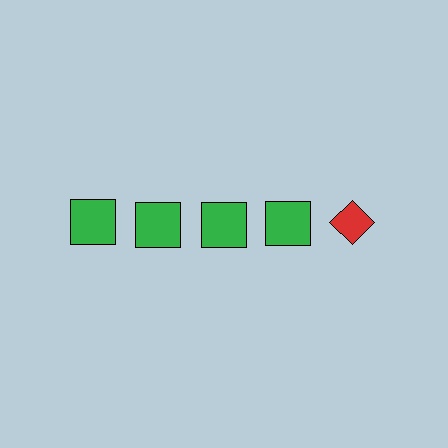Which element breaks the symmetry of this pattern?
The red diamond in the top row, rightmost column breaks the symmetry. All other shapes are green squares.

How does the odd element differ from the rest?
It differs in both color (red instead of green) and shape (diamond instead of square).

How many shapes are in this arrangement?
There are 5 shapes arranged in a grid pattern.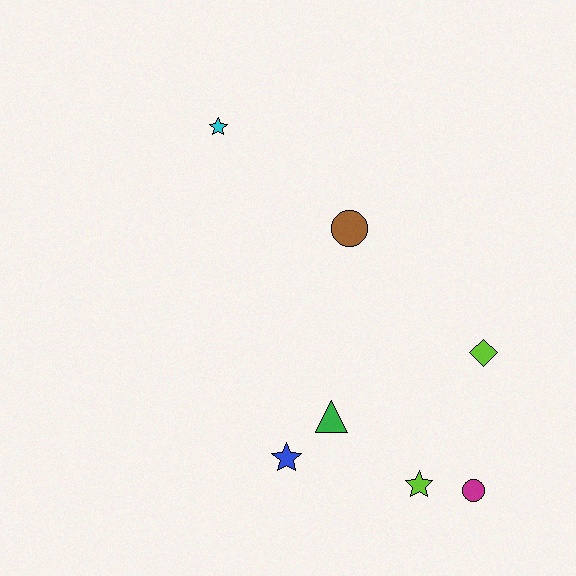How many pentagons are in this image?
There are no pentagons.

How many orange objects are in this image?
There are no orange objects.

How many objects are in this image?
There are 7 objects.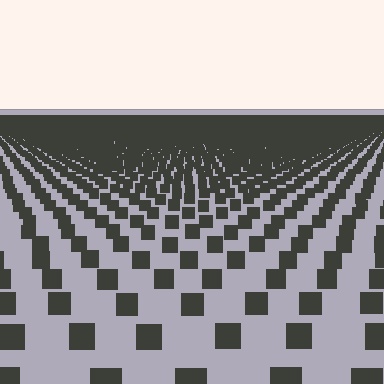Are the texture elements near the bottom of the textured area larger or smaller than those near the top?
Larger. Near the bottom, elements are closer to the viewer and appear at a bigger on-screen size.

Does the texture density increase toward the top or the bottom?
Density increases toward the top.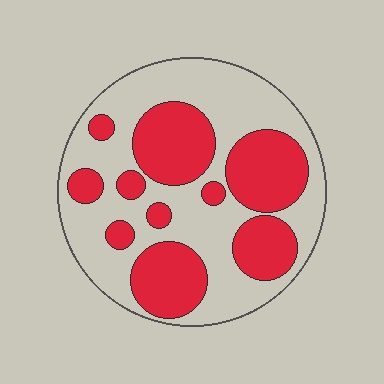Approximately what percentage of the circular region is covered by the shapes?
Approximately 40%.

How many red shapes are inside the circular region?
10.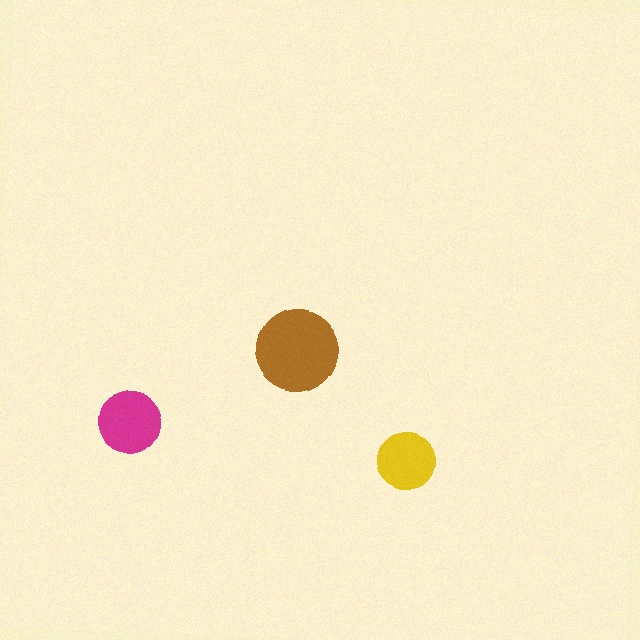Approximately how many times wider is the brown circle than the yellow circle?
About 1.5 times wider.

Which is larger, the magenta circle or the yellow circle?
The magenta one.